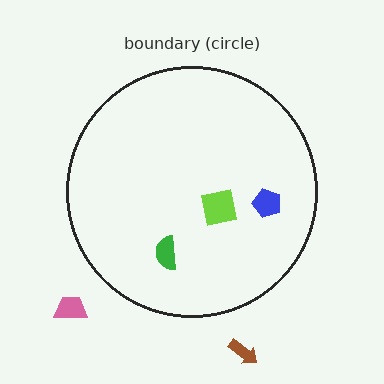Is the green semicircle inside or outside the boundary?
Inside.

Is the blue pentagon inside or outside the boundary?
Inside.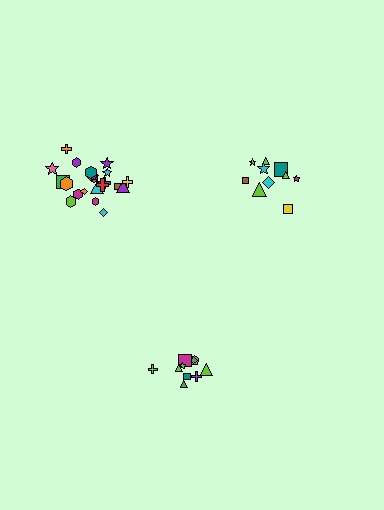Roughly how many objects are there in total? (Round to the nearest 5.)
Roughly 40 objects in total.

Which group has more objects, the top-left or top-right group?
The top-left group.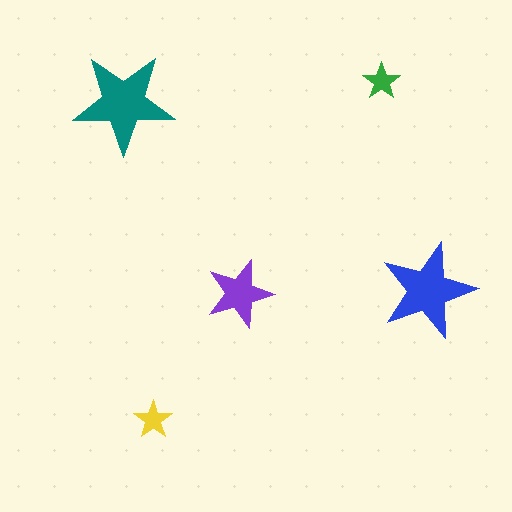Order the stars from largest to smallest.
the teal one, the blue one, the purple one, the yellow one, the green one.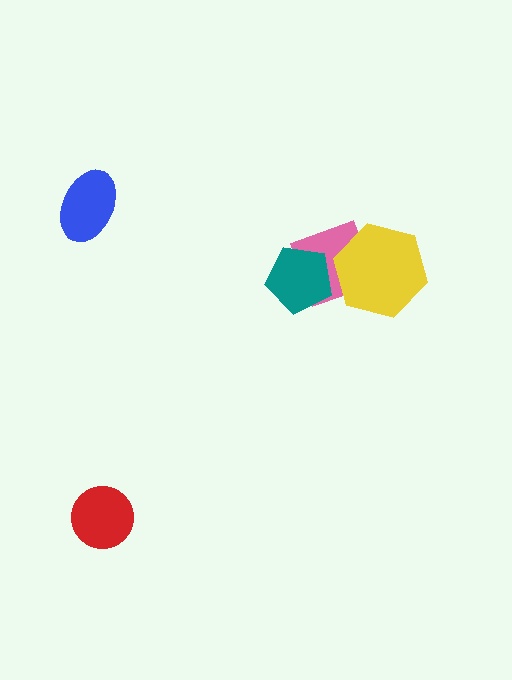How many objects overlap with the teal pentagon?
1 object overlaps with the teal pentagon.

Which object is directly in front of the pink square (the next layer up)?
The yellow hexagon is directly in front of the pink square.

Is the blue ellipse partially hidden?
No, no other shape covers it.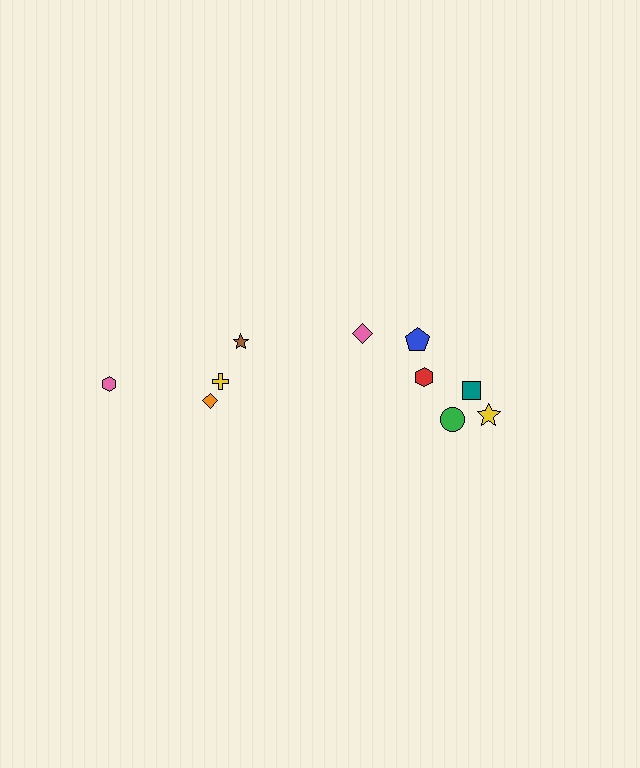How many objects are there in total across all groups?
There are 10 objects.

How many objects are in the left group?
There are 4 objects.